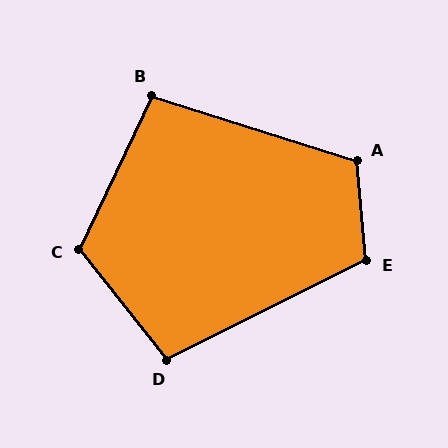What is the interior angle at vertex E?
Approximately 111 degrees (obtuse).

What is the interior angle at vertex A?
Approximately 113 degrees (obtuse).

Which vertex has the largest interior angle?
C, at approximately 116 degrees.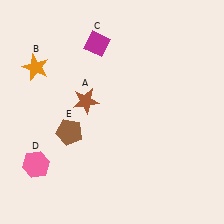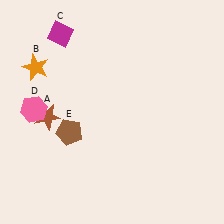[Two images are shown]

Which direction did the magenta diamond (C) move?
The magenta diamond (C) moved left.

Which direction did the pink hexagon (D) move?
The pink hexagon (D) moved up.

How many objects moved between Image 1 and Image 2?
3 objects moved between the two images.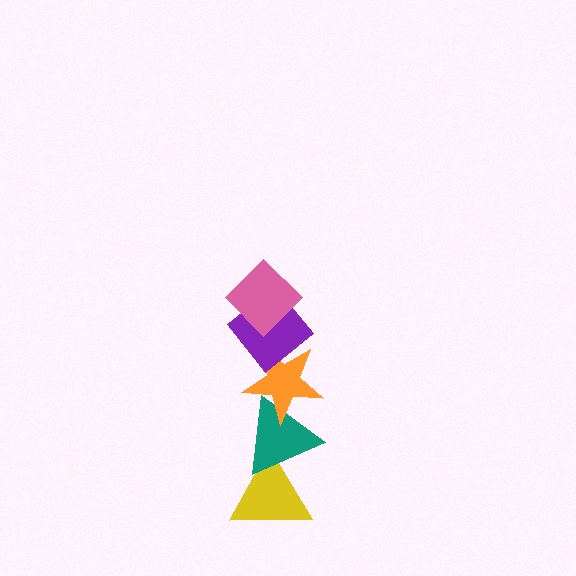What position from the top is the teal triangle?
The teal triangle is 4th from the top.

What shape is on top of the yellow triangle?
The teal triangle is on top of the yellow triangle.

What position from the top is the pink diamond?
The pink diamond is 1st from the top.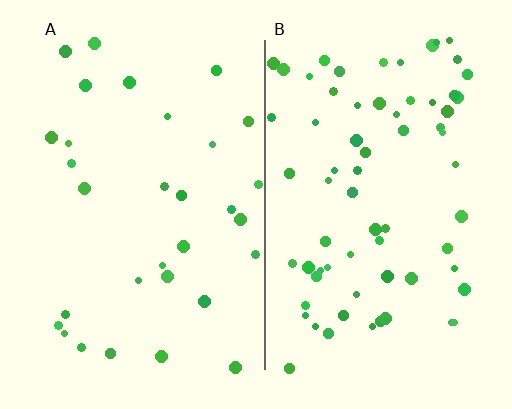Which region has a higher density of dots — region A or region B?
B (the right).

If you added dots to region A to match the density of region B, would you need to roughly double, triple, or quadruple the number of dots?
Approximately double.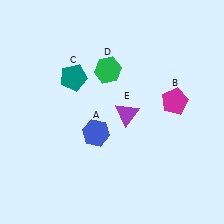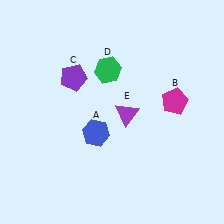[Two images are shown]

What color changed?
The pentagon (C) changed from teal in Image 1 to purple in Image 2.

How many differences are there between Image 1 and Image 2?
There is 1 difference between the two images.